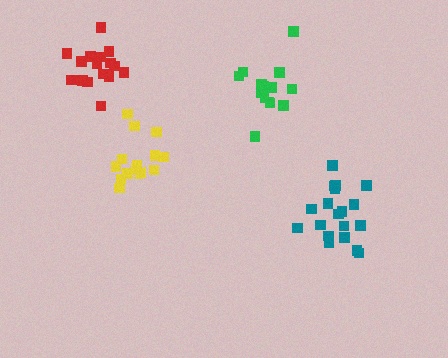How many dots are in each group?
Group 1: 16 dots, Group 2: 14 dots, Group 3: 19 dots, Group 4: 14 dots (63 total).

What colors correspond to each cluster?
The clusters are colored: red, green, teal, yellow.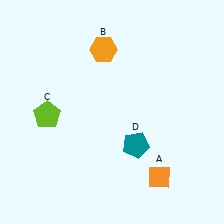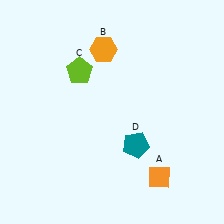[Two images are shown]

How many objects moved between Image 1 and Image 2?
1 object moved between the two images.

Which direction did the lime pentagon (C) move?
The lime pentagon (C) moved up.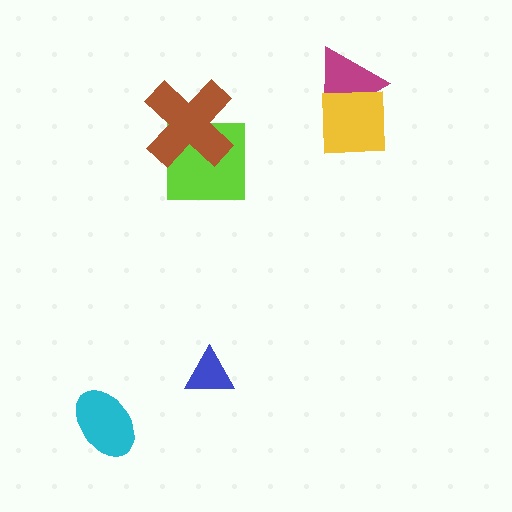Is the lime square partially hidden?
Yes, it is partially covered by another shape.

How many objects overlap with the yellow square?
1 object overlaps with the yellow square.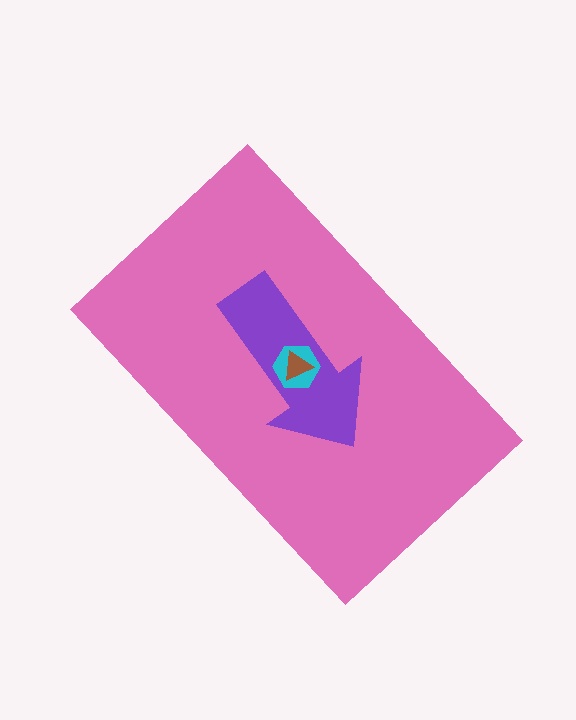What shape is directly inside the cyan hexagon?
The brown triangle.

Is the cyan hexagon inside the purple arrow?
Yes.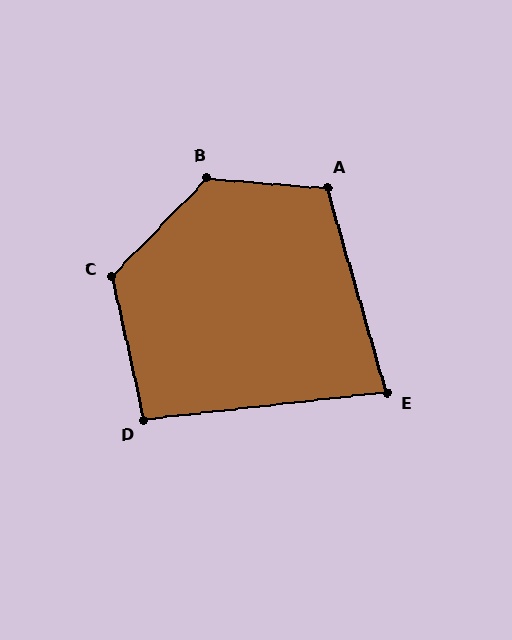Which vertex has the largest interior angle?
B, at approximately 129 degrees.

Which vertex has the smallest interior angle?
E, at approximately 80 degrees.